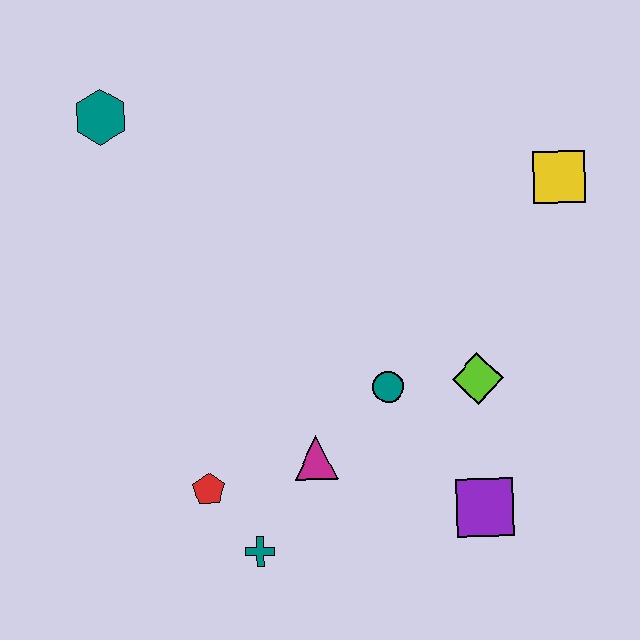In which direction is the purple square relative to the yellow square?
The purple square is below the yellow square.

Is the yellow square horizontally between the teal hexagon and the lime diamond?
No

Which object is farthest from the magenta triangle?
The teal hexagon is farthest from the magenta triangle.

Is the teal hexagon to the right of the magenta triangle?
No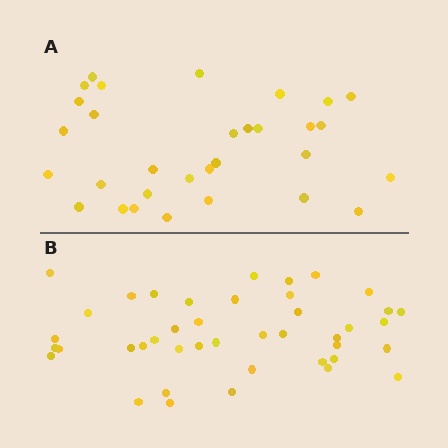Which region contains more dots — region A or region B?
Region B (the bottom region) has more dots.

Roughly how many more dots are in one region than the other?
Region B has roughly 12 or so more dots than region A.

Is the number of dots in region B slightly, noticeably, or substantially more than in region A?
Region B has noticeably more, but not dramatically so. The ratio is roughly 1.4 to 1.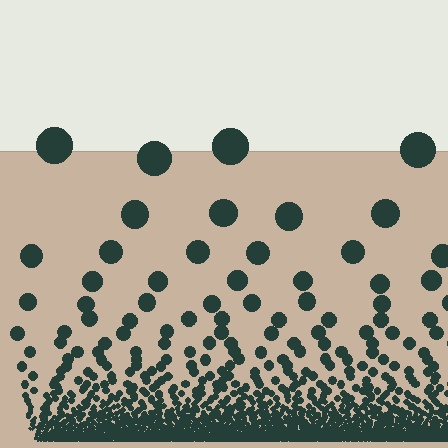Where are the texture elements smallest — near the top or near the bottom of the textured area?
Near the bottom.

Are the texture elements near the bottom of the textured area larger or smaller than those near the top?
Smaller. The gradient is inverted — elements near the bottom are smaller and denser.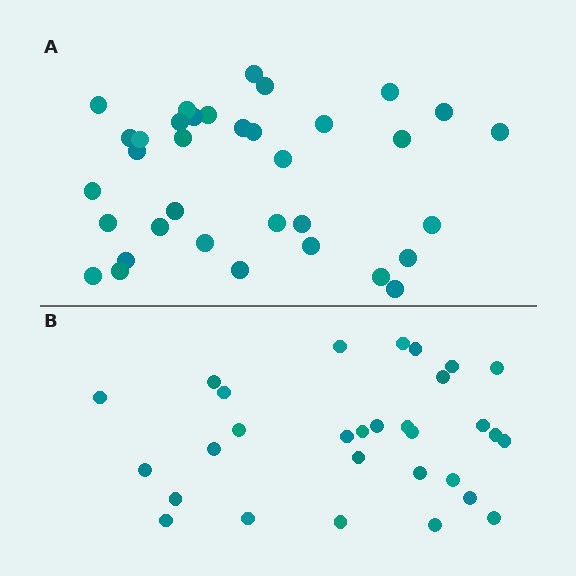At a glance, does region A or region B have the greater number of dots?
Region A (the top region) has more dots.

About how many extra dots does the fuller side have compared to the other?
Region A has about 5 more dots than region B.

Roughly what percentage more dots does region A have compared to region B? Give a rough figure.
About 15% more.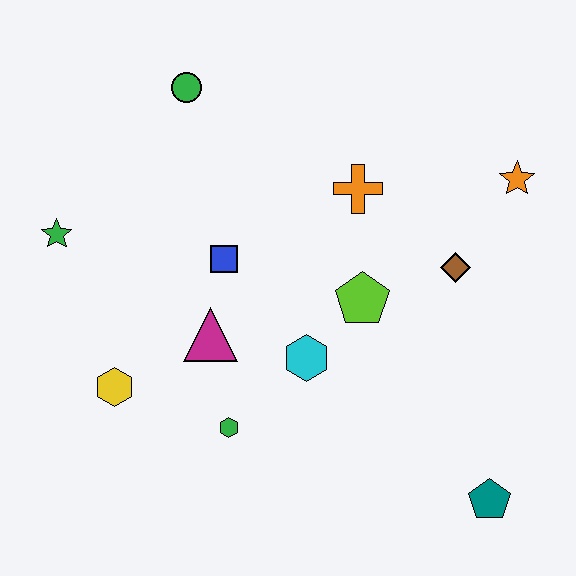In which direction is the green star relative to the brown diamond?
The green star is to the left of the brown diamond.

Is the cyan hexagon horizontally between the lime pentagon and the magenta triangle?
Yes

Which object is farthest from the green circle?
The teal pentagon is farthest from the green circle.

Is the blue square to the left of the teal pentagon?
Yes